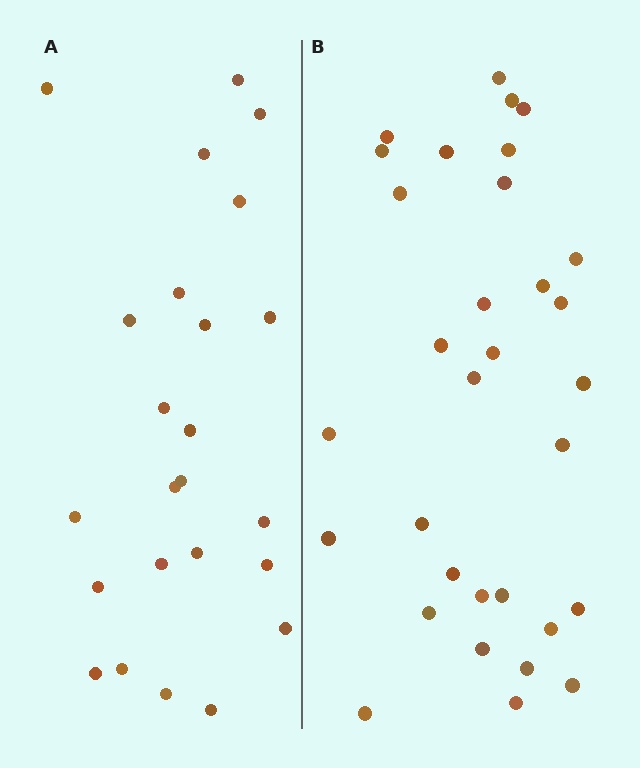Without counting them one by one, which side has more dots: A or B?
Region B (the right region) has more dots.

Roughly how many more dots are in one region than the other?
Region B has roughly 8 or so more dots than region A.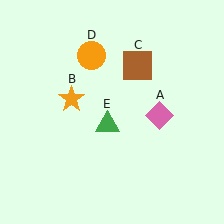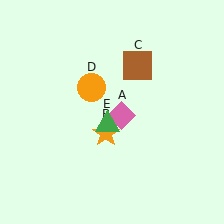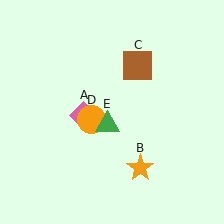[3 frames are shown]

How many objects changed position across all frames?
3 objects changed position: pink diamond (object A), orange star (object B), orange circle (object D).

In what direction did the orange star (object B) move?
The orange star (object B) moved down and to the right.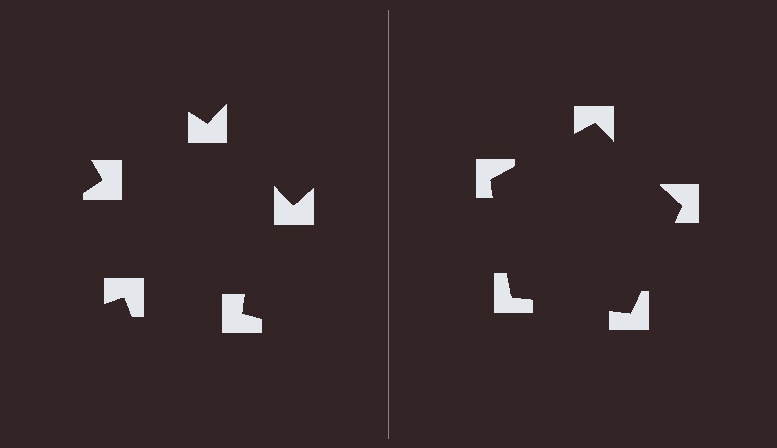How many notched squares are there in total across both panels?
10 — 5 on each side.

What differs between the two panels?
The notched squares are positioned identically on both sides; only the wedge orientations differ. On the right they align to a pentagon; on the left they are misaligned.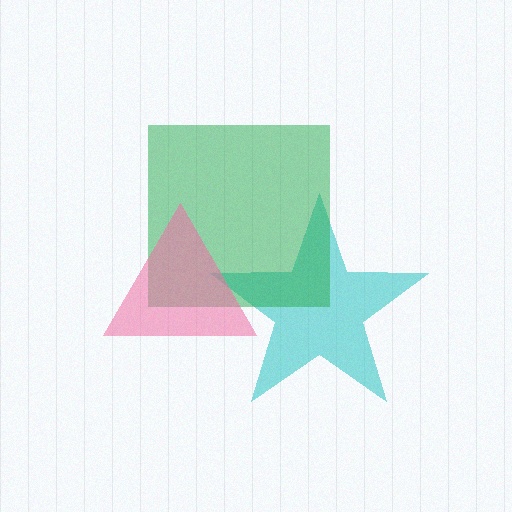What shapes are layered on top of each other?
The layered shapes are: a cyan star, a green square, a pink triangle.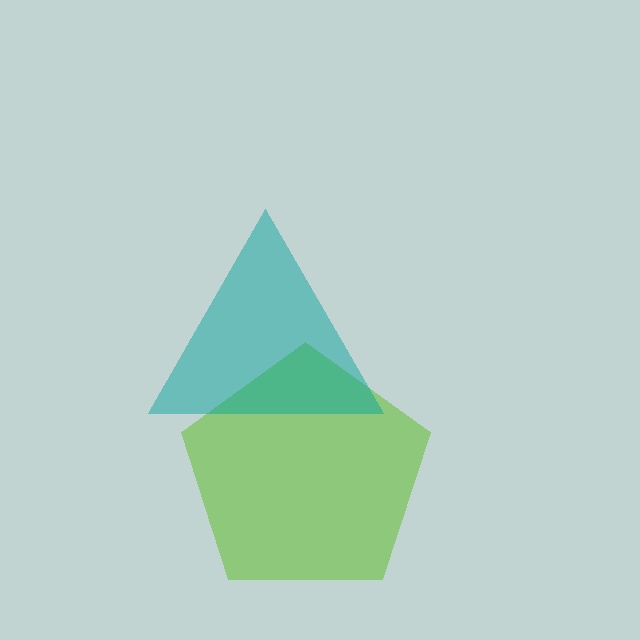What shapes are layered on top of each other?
The layered shapes are: a lime pentagon, a teal triangle.